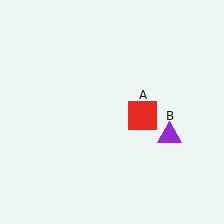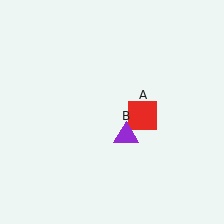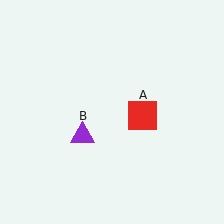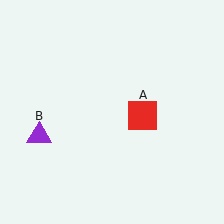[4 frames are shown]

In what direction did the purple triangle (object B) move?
The purple triangle (object B) moved left.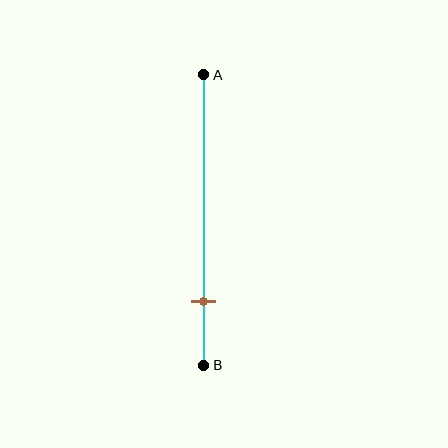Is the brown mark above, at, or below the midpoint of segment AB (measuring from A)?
The brown mark is below the midpoint of segment AB.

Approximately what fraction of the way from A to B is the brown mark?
The brown mark is approximately 80% of the way from A to B.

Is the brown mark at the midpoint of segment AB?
No, the mark is at about 80% from A, not at the 50% midpoint.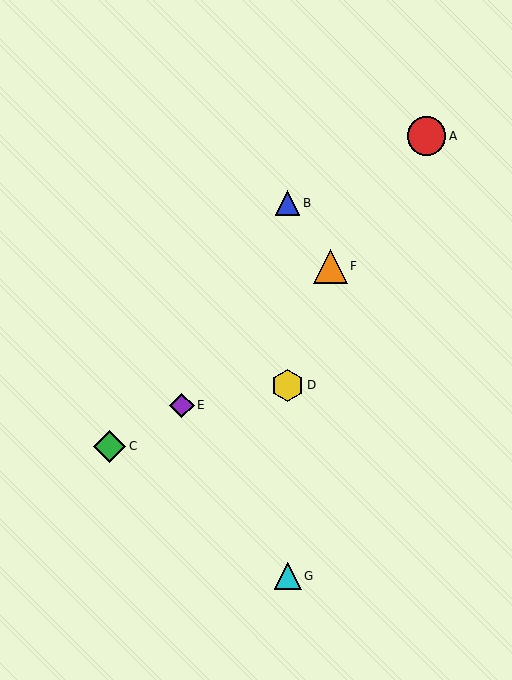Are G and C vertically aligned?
No, G is at x≈288 and C is at x≈110.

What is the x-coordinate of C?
Object C is at x≈110.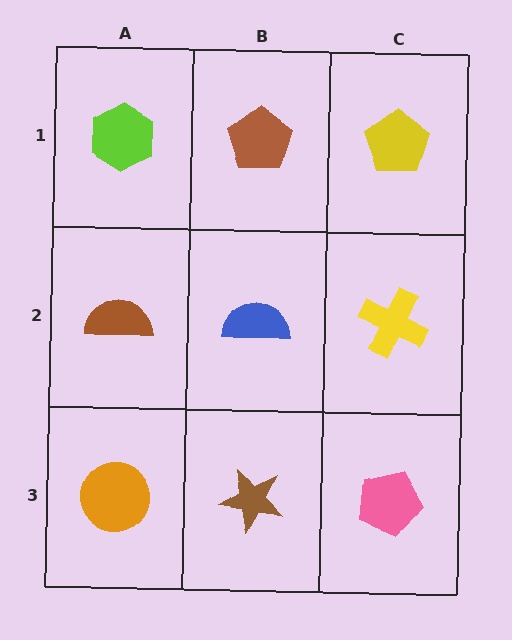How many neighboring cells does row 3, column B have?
3.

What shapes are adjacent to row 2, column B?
A brown pentagon (row 1, column B), a brown star (row 3, column B), a brown semicircle (row 2, column A), a yellow cross (row 2, column C).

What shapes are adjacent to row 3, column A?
A brown semicircle (row 2, column A), a brown star (row 3, column B).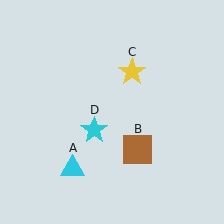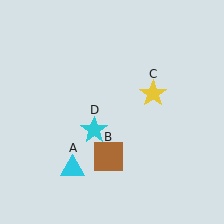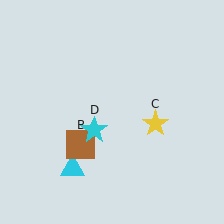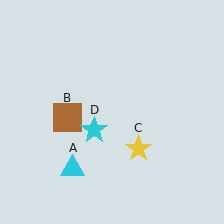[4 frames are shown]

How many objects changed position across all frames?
2 objects changed position: brown square (object B), yellow star (object C).